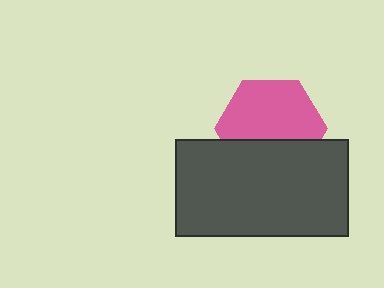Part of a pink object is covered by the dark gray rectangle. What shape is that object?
It is a hexagon.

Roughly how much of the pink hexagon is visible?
About half of it is visible (roughly 64%).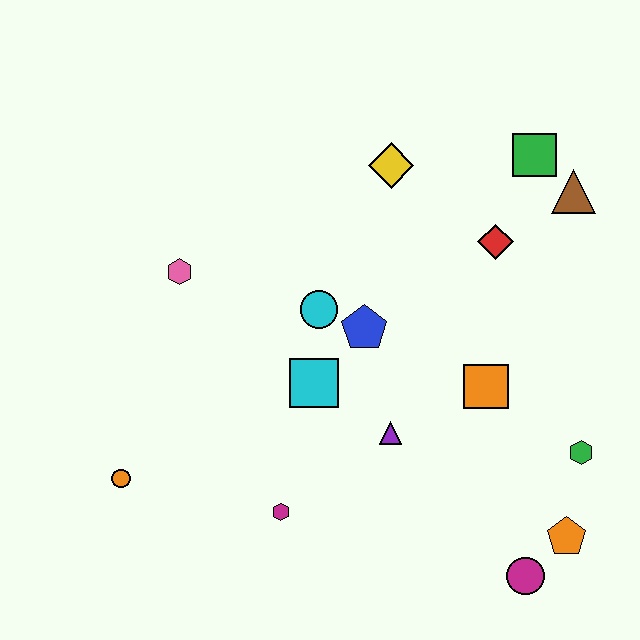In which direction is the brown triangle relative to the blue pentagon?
The brown triangle is to the right of the blue pentagon.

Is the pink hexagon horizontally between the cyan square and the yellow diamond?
No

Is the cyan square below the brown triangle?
Yes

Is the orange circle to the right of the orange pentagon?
No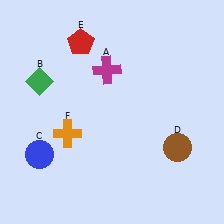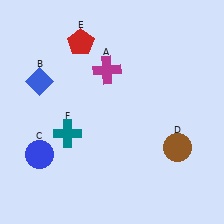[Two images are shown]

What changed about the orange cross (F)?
In Image 1, F is orange. In Image 2, it changed to teal.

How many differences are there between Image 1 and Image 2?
There are 2 differences between the two images.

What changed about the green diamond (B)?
In Image 1, B is green. In Image 2, it changed to blue.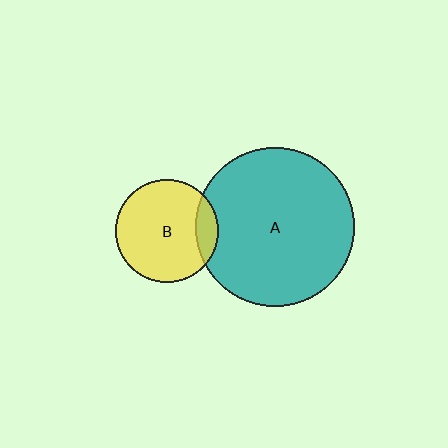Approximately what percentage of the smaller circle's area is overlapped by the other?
Approximately 15%.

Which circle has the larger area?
Circle A (teal).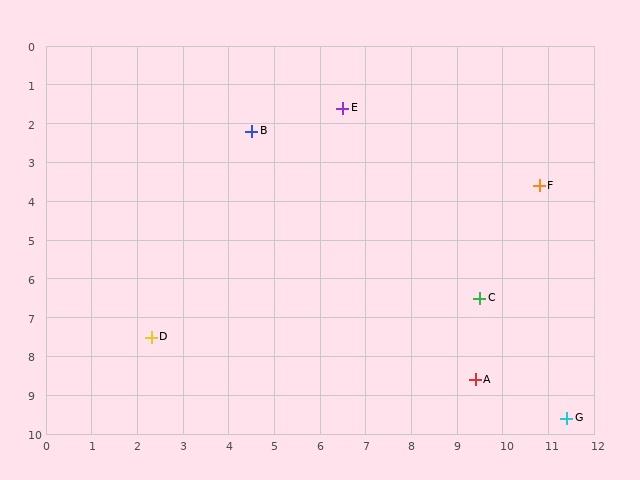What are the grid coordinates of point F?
Point F is at approximately (10.8, 3.6).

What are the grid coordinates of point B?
Point B is at approximately (4.5, 2.2).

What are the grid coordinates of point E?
Point E is at approximately (6.5, 1.6).